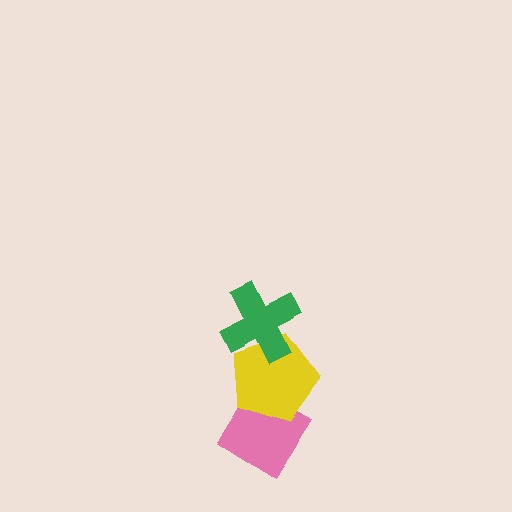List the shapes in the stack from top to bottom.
From top to bottom: the green cross, the yellow pentagon, the pink diamond.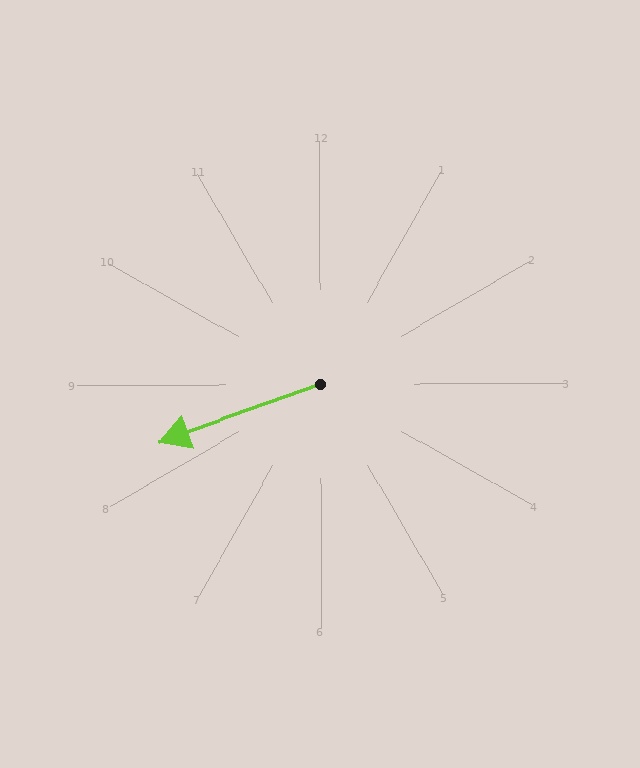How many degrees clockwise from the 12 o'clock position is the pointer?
Approximately 251 degrees.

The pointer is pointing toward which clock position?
Roughly 8 o'clock.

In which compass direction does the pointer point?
West.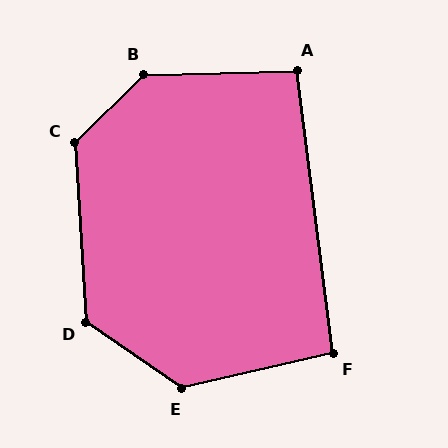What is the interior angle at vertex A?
Approximately 96 degrees (obtuse).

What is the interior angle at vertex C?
Approximately 131 degrees (obtuse).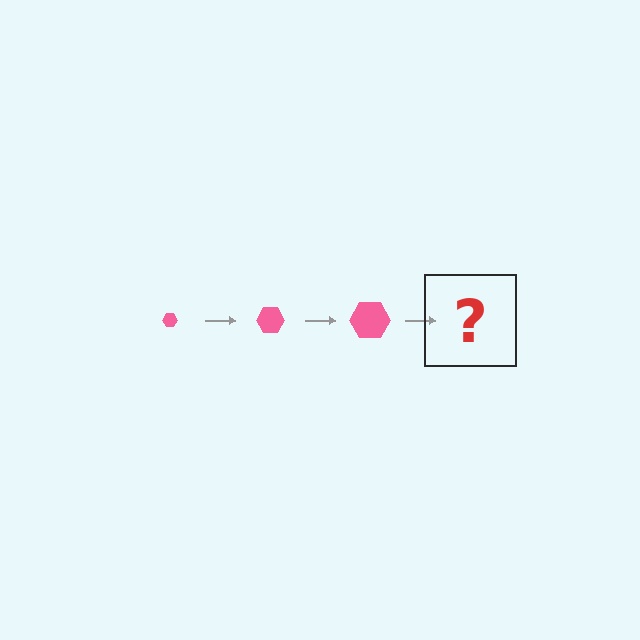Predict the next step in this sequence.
The next step is a pink hexagon, larger than the previous one.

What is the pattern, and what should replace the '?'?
The pattern is that the hexagon gets progressively larger each step. The '?' should be a pink hexagon, larger than the previous one.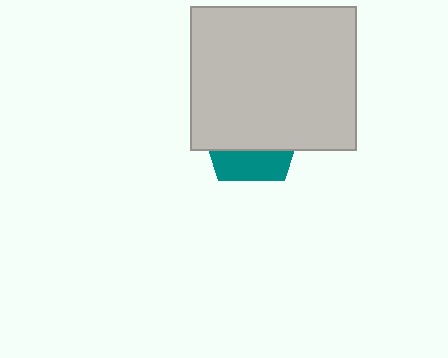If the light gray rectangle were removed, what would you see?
You would see the complete teal pentagon.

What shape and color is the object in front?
The object in front is a light gray rectangle.